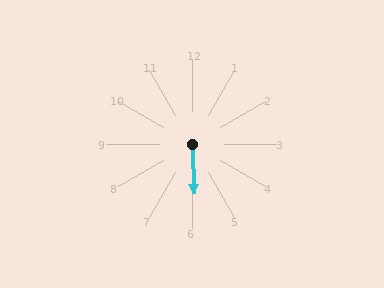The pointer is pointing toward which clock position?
Roughly 6 o'clock.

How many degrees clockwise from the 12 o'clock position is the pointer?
Approximately 178 degrees.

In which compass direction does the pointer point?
South.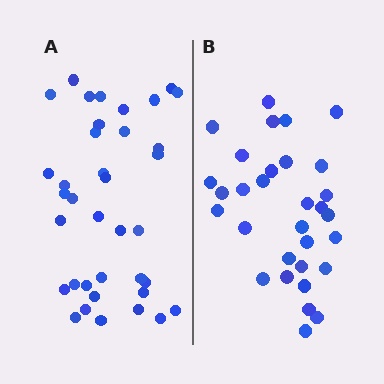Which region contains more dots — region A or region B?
Region A (the left region) has more dots.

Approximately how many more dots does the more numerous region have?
Region A has about 6 more dots than region B.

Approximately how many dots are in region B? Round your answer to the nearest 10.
About 30 dots. (The exact count is 31, which rounds to 30.)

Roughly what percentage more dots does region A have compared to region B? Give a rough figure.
About 20% more.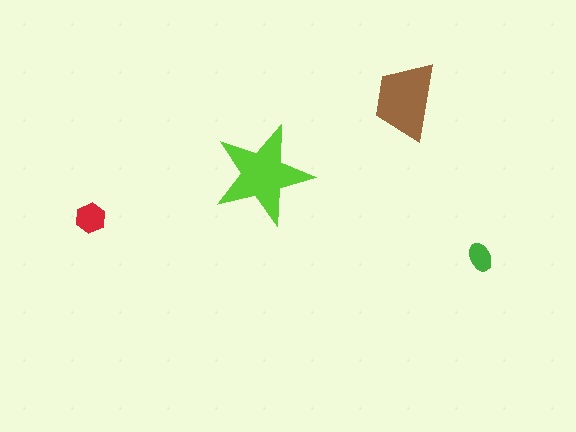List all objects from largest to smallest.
The lime star, the brown trapezoid, the red hexagon, the green ellipse.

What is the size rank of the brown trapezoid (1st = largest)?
2nd.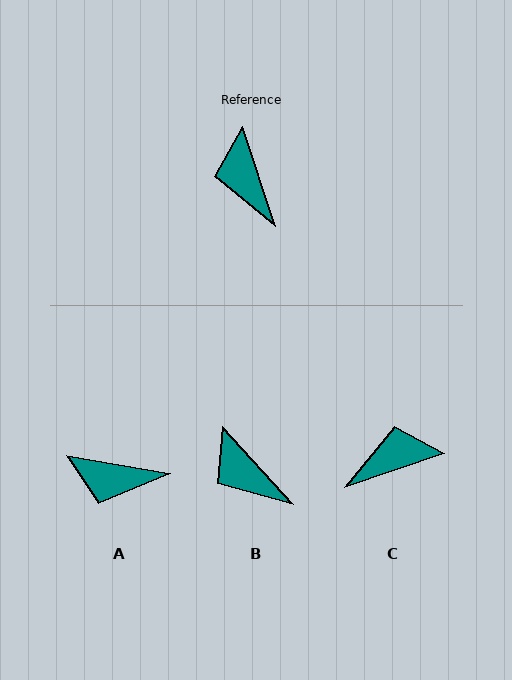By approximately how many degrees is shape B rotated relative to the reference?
Approximately 24 degrees counter-clockwise.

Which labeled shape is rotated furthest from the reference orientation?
C, about 90 degrees away.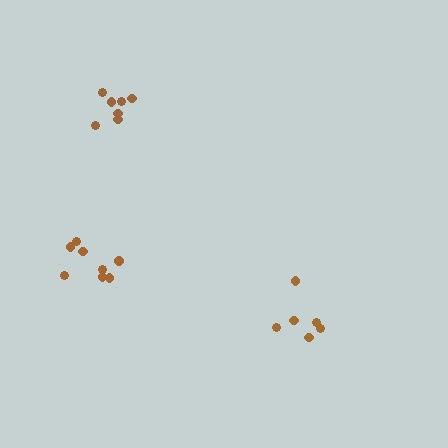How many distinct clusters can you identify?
There are 3 distinct clusters.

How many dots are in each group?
Group 1: 6 dots, Group 2: 7 dots, Group 3: 8 dots (21 total).